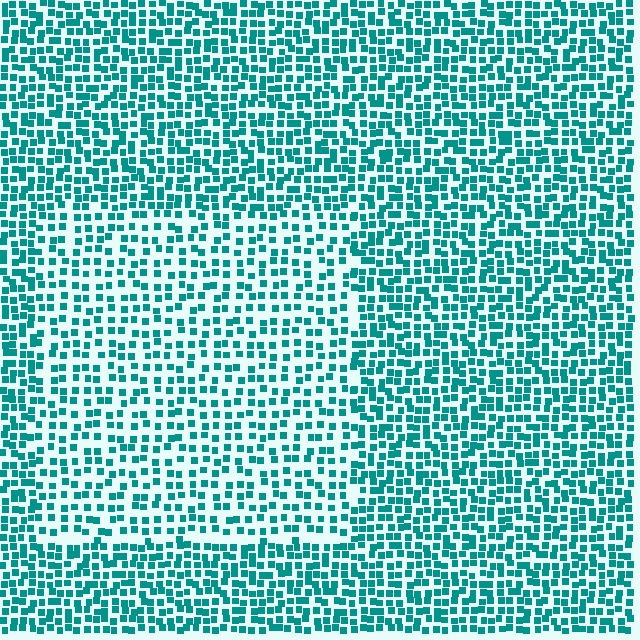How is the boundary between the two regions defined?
The boundary is defined by a change in element density (approximately 1.6x ratio). All elements are the same color, size, and shape.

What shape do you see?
I see a rectangle.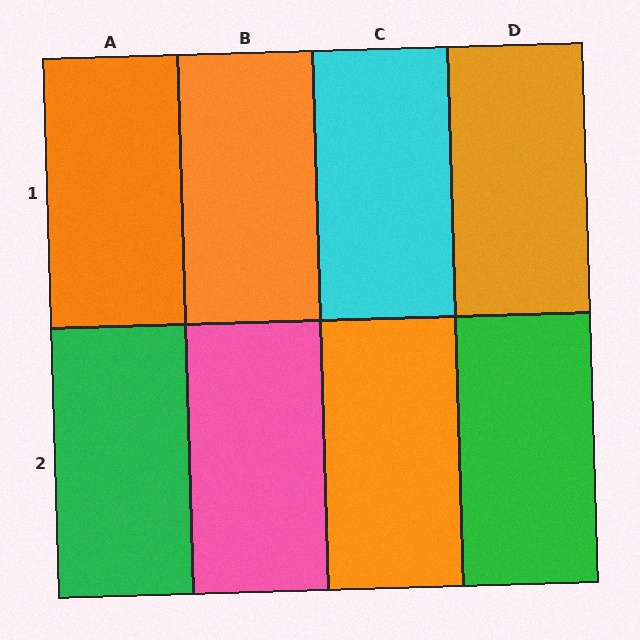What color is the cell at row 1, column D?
Orange.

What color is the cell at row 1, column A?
Orange.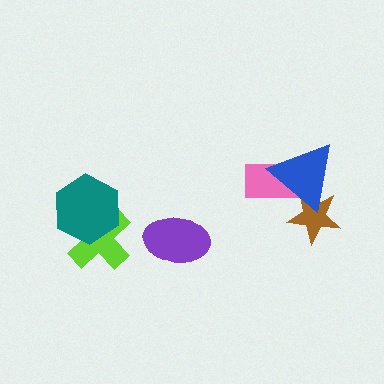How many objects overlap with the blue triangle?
2 objects overlap with the blue triangle.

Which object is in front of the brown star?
The blue triangle is in front of the brown star.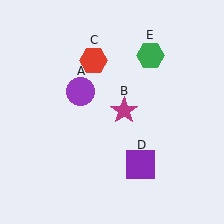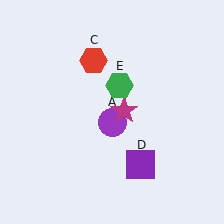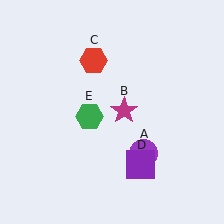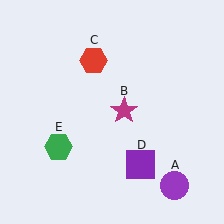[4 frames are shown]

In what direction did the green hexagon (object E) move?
The green hexagon (object E) moved down and to the left.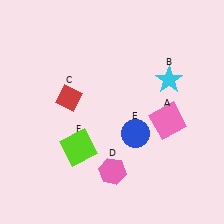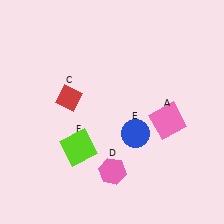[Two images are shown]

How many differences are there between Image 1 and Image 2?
There is 1 difference between the two images.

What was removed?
The cyan star (B) was removed in Image 2.